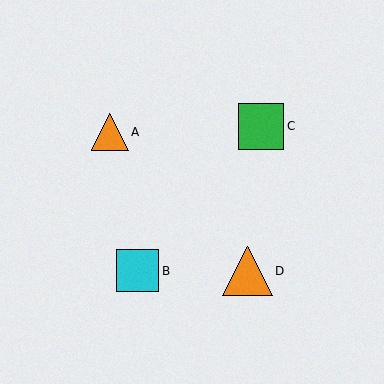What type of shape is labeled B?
Shape B is a cyan square.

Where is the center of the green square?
The center of the green square is at (261, 126).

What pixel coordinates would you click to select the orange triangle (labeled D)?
Click at (247, 271) to select the orange triangle D.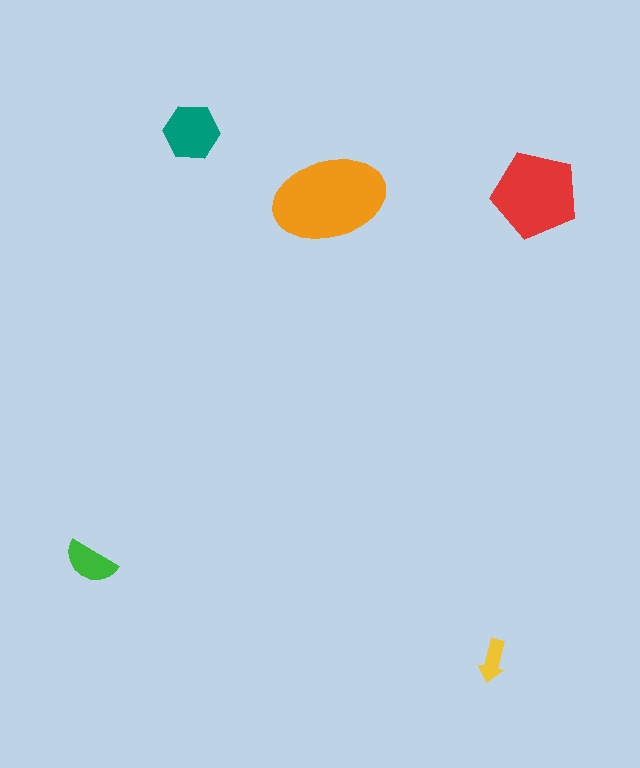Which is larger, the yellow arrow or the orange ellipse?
The orange ellipse.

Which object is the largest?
The orange ellipse.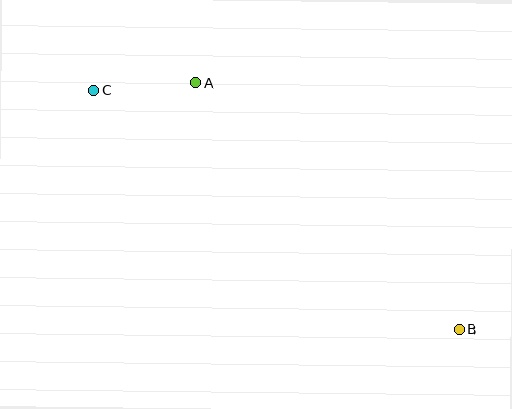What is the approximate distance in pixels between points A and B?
The distance between A and B is approximately 360 pixels.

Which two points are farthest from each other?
Points B and C are farthest from each other.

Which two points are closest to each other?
Points A and C are closest to each other.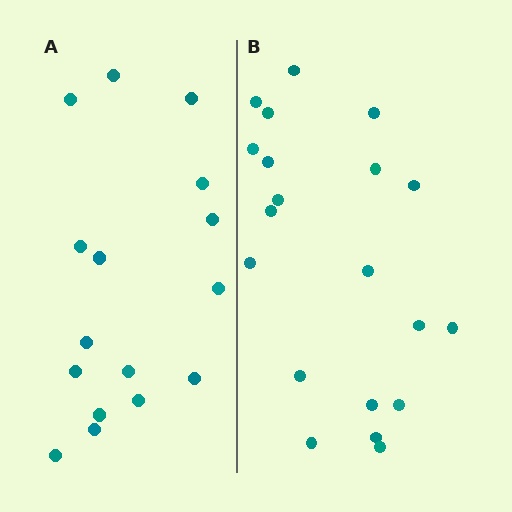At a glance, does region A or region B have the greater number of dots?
Region B (the right region) has more dots.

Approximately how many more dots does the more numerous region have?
Region B has about 4 more dots than region A.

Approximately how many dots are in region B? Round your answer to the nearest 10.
About 20 dots.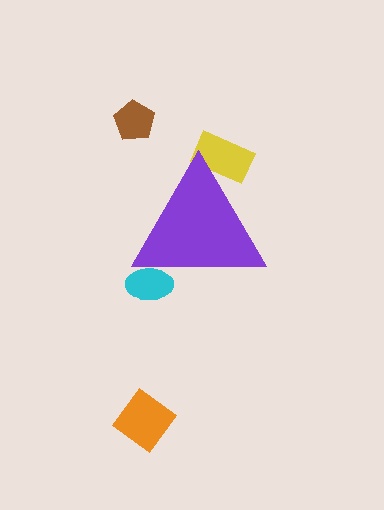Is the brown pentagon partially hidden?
No, the brown pentagon is fully visible.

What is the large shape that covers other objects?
A purple triangle.